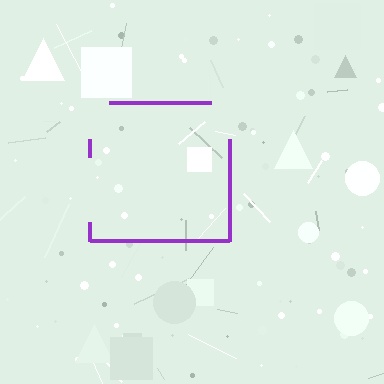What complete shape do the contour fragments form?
The contour fragments form a square.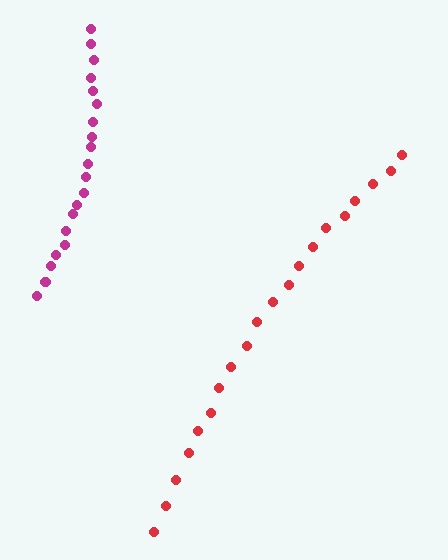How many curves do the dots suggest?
There are 2 distinct paths.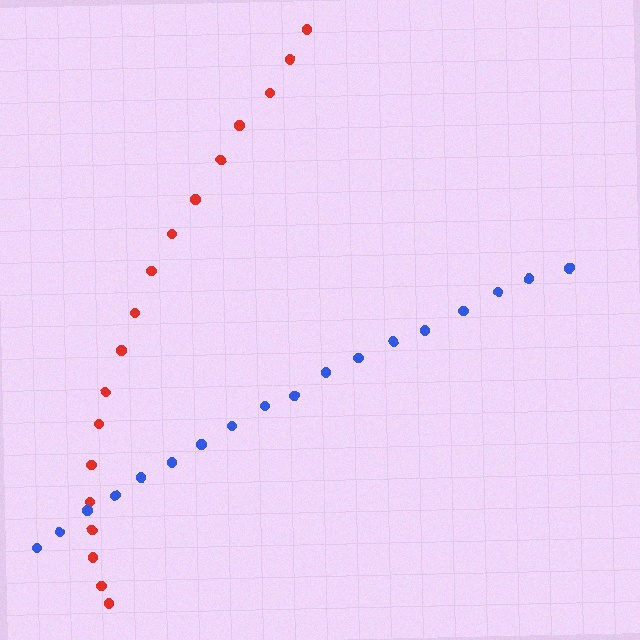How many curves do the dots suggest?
There are 2 distinct paths.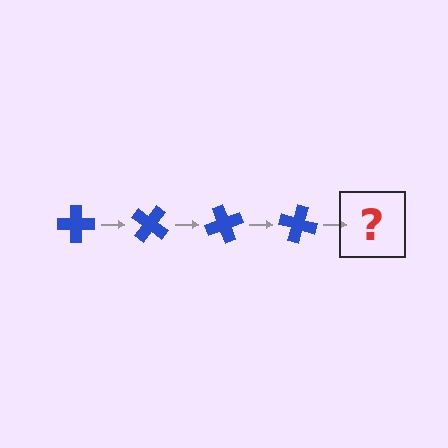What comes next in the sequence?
The next element should be a blue cross rotated 140 degrees.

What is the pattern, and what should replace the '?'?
The pattern is that the cross rotates 35 degrees each step. The '?' should be a blue cross rotated 140 degrees.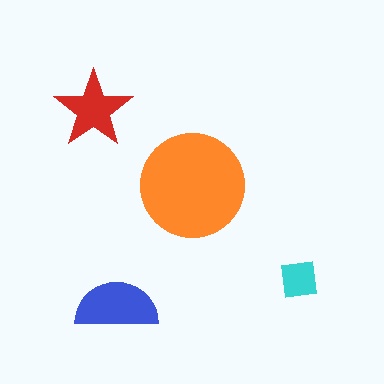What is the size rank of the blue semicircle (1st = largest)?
2nd.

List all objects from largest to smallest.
The orange circle, the blue semicircle, the red star, the cyan square.